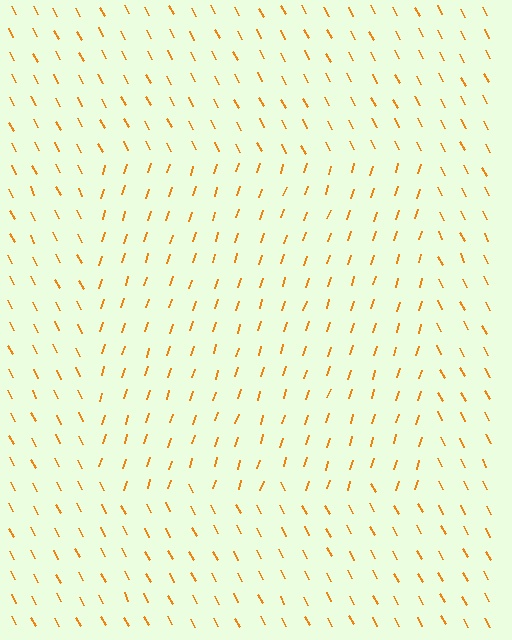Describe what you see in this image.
The image is filled with small orange line segments. A rectangle region in the image has lines oriented differently from the surrounding lines, creating a visible texture boundary.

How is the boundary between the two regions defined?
The boundary is defined purely by a change in line orientation (approximately 45 degrees difference). All lines are the same color and thickness.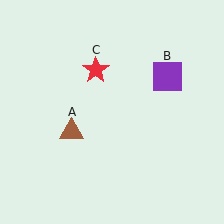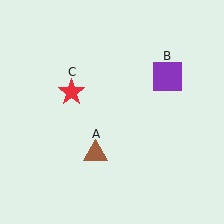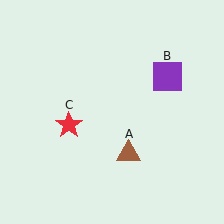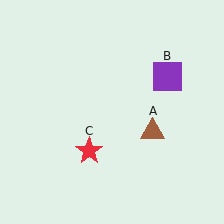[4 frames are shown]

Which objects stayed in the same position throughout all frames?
Purple square (object B) remained stationary.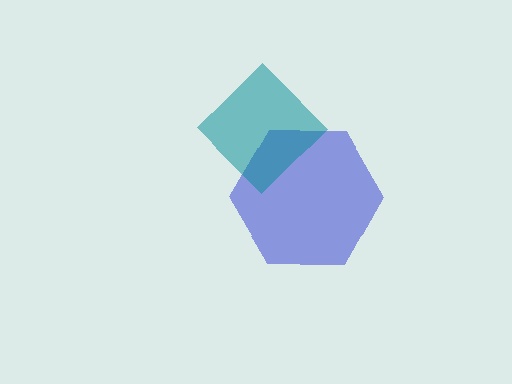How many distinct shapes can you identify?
There are 2 distinct shapes: a blue hexagon, a teal diamond.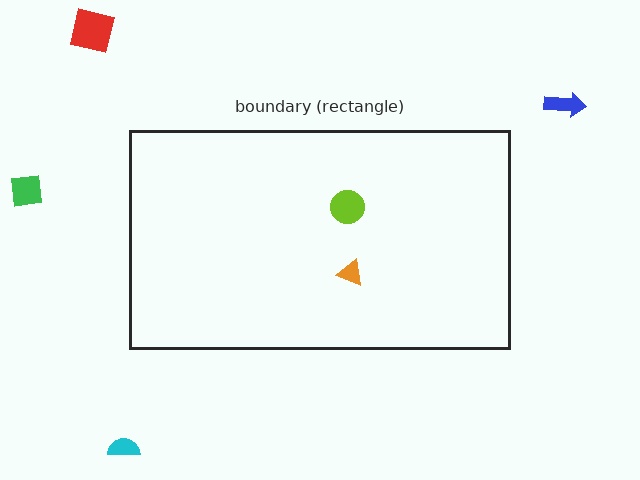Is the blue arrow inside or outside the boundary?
Outside.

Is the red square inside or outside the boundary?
Outside.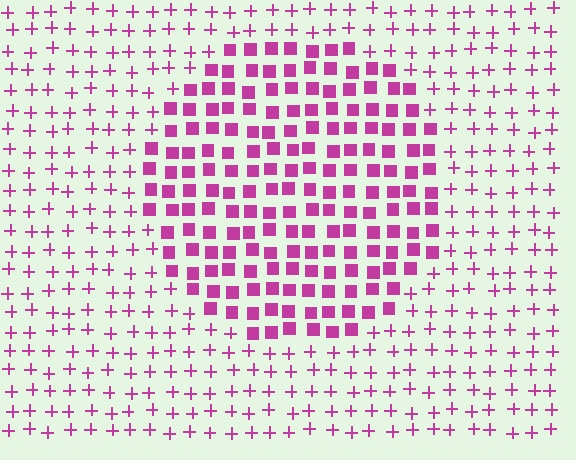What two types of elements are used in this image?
The image uses squares inside the circle region and plus signs outside it.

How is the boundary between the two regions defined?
The boundary is defined by a change in element shape: squares inside vs. plus signs outside. All elements share the same color and spacing.